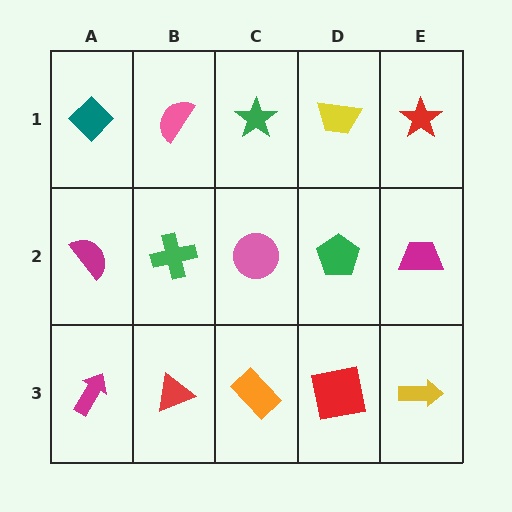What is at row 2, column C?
A pink circle.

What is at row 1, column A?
A teal diamond.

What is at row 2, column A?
A magenta semicircle.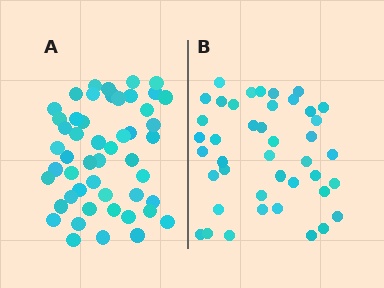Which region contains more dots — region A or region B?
Region A (the left region) has more dots.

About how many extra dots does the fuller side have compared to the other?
Region A has roughly 8 or so more dots than region B.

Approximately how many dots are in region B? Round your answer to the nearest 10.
About 40 dots. (The exact count is 42, which rounds to 40.)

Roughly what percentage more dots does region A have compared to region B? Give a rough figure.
About 20% more.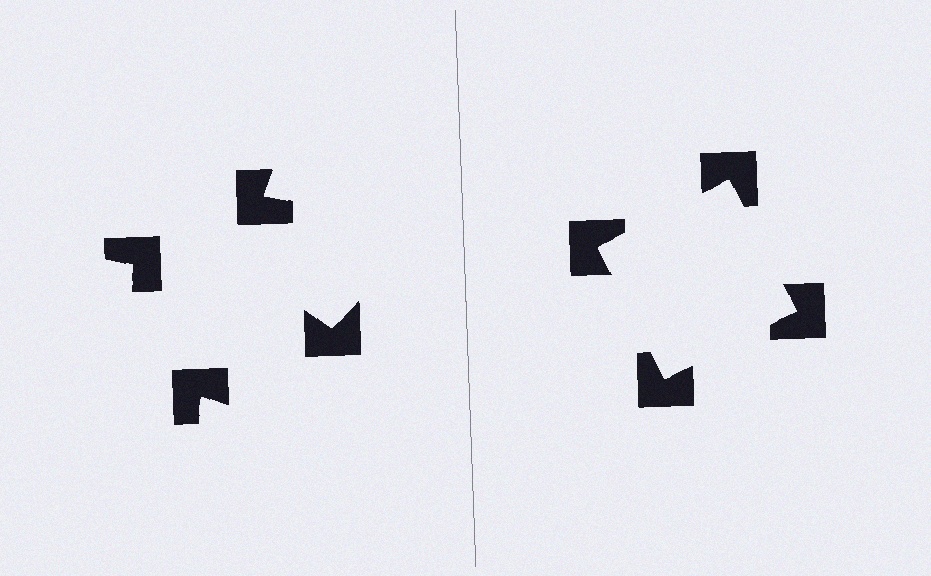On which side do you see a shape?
An illusory square appears on the right side. On the left side the wedge cuts are rotated, so no coherent shape forms.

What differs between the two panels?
The notched squares are positioned identically on both sides; only the wedge orientations differ. On the right they align to a square; on the left they are misaligned.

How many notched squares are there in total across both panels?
8 — 4 on each side.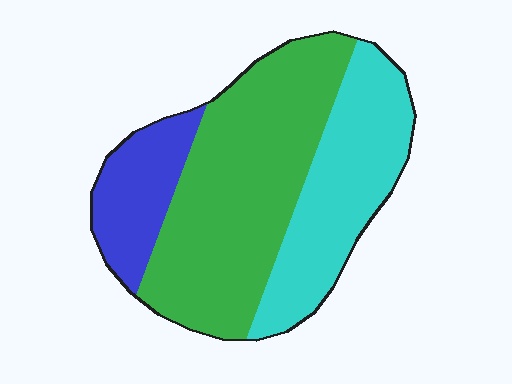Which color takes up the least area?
Blue, at roughly 15%.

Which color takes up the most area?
Green, at roughly 50%.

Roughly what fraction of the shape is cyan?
Cyan covers around 30% of the shape.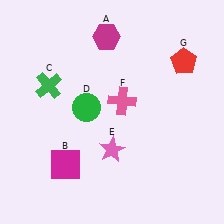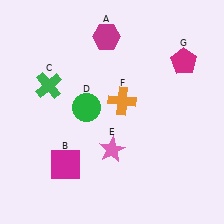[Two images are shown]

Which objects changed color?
F changed from pink to orange. G changed from red to magenta.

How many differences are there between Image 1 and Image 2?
There are 2 differences between the two images.